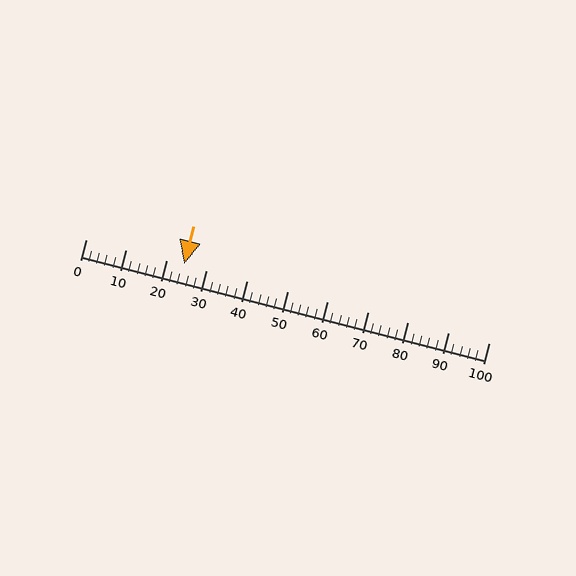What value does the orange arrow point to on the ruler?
The orange arrow points to approximately 24.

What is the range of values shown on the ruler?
The ruler shows values from 0 to 100.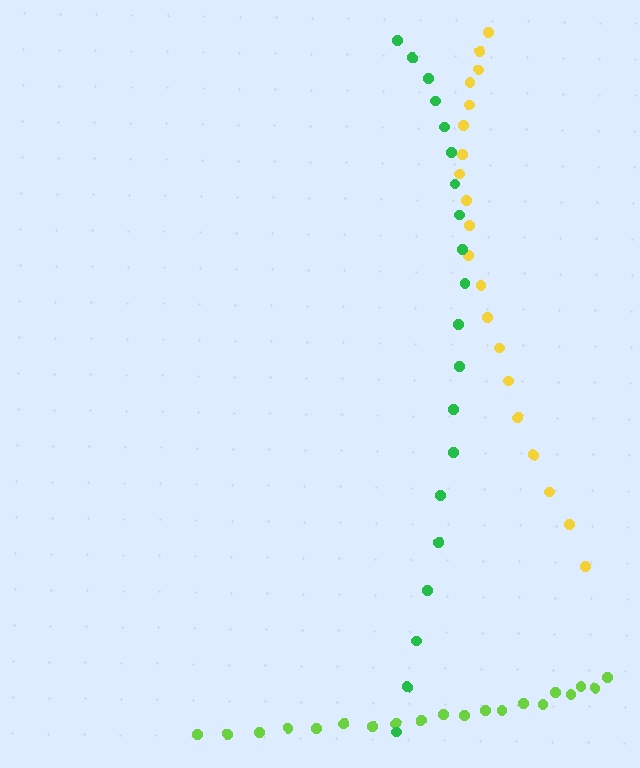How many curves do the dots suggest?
There are 3 distinct paths.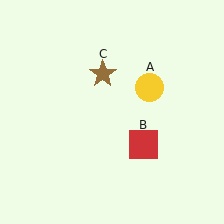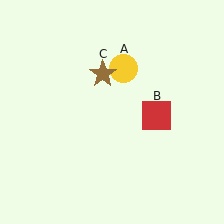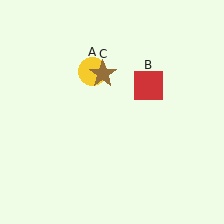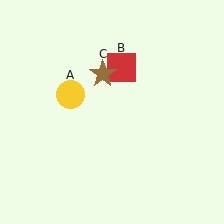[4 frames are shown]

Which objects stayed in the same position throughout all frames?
Brown star (object C) remained stationary.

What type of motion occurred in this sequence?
The yellow circle (object A), red square (object B) rotated counterclockwise around the center of the scene.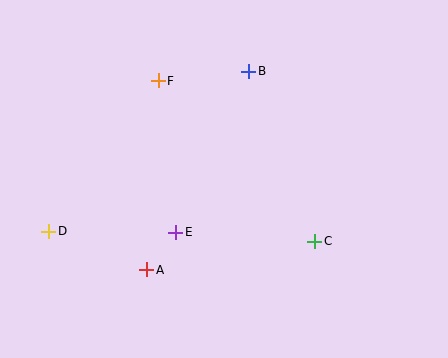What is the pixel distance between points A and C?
The distance between A and C is 170 pixels.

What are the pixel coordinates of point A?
Point A is at (147, 270).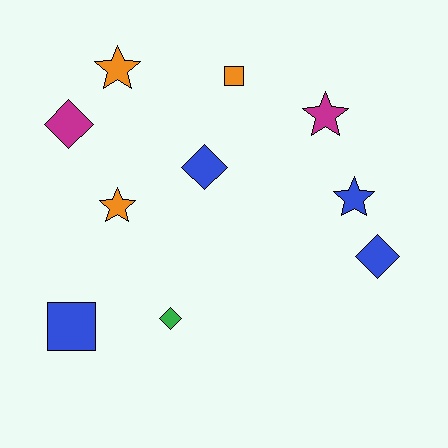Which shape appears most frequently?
Diamond, with 4 objects.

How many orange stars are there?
There are 2 orange stars.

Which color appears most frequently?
Blue, with 4 objects.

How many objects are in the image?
There are 10 objects.